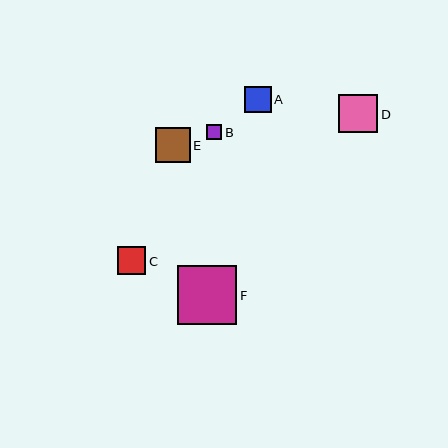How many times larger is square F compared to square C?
Square F is approximately 2.1 times the size of square C.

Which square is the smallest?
Square B is the smallest with a size of approximately 15 pixels.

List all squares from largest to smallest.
From largest to smallest: F, D, E, C, A, B.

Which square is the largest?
Square F is the largest with a size of approximately 59 pixels.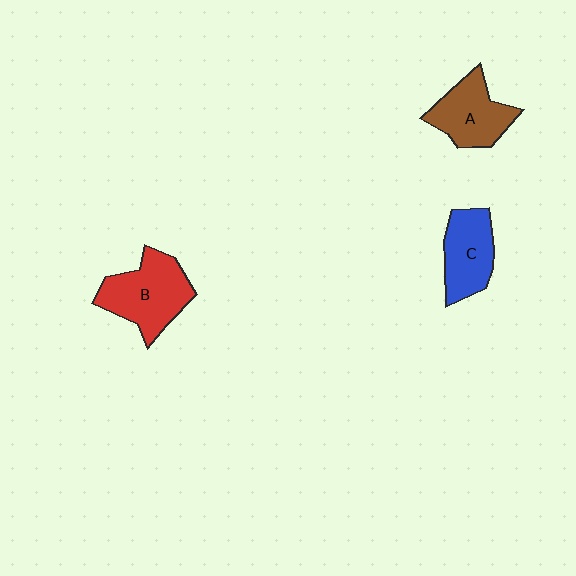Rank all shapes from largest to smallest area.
From largest to smallest: B (red), A (brown), C (blue).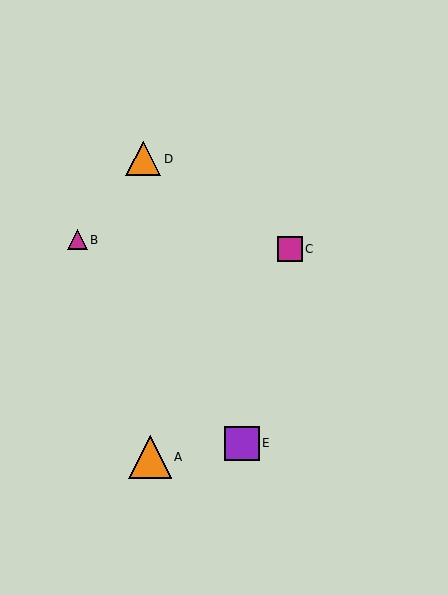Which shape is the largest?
The orange triangle (labeled A) is the largest.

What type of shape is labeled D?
Shape D is an orange triangle.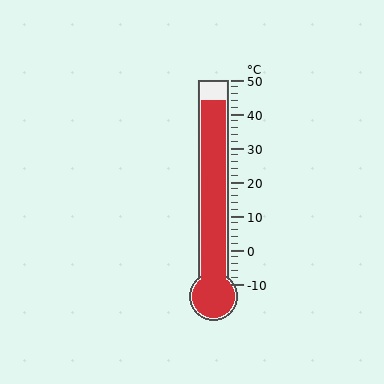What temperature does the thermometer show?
The thermometer shows approximately 44°C.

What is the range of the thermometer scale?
The thermometer scale ranges from -10°C to 50°C.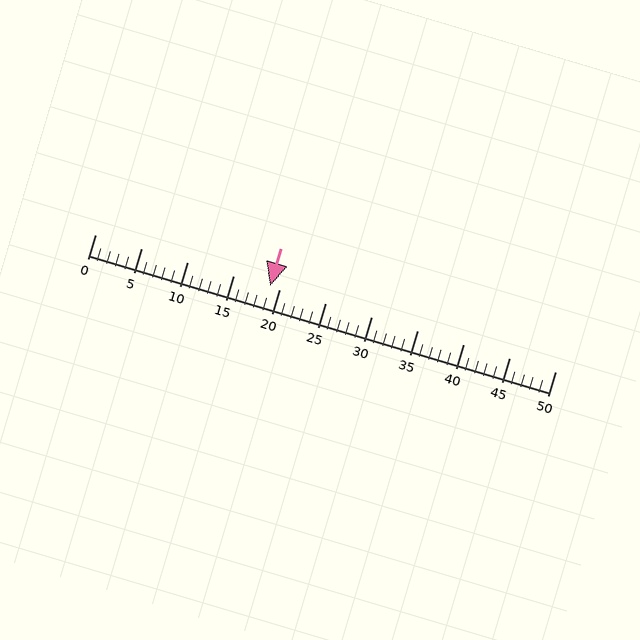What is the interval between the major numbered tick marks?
The major tick marks are spaced 5 units apart.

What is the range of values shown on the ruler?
The ruler shows values from 0 to 50.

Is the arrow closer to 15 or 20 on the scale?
The arrow is closer to 20.